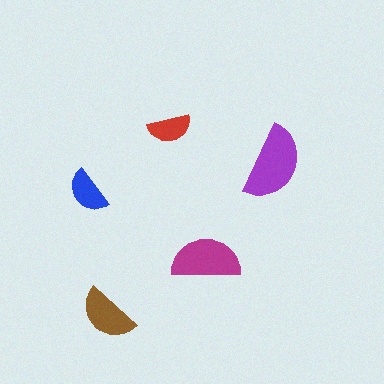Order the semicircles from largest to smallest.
the purple one, the magenta one, the brown one, the blue one, the red one.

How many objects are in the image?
There are 5 objects in the image.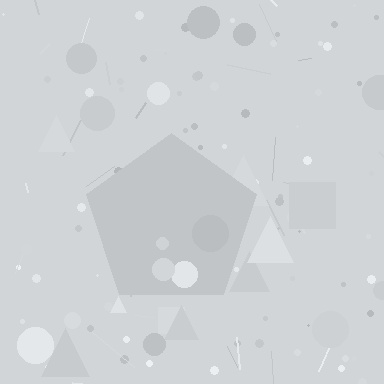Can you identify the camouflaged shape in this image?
The camouflaged shape is a pentagon.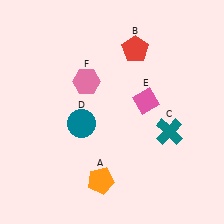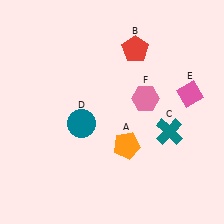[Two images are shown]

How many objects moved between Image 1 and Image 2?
3 objects moved between the two images.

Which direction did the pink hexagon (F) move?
The pink hexagon (F) moved right.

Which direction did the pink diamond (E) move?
The pink diamond (E) moved right.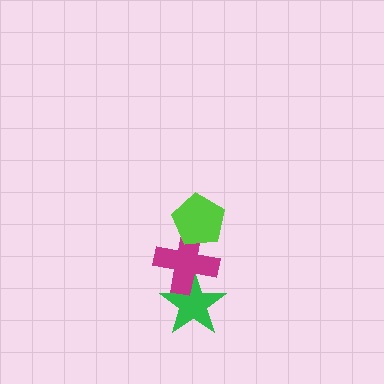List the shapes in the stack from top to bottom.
From top to bottom: the lime pentagon, the magenta cross, the green star.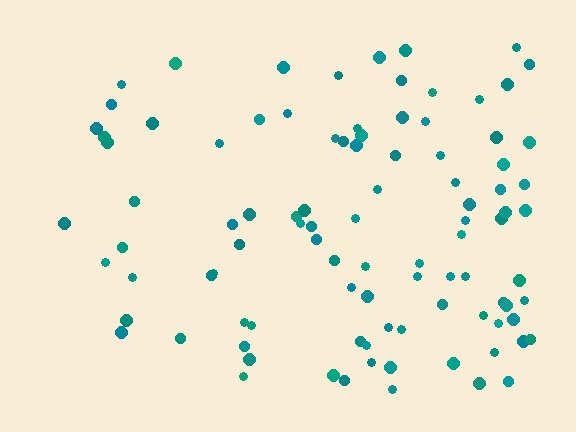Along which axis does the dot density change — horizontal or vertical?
Horizontal.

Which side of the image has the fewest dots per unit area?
The left.